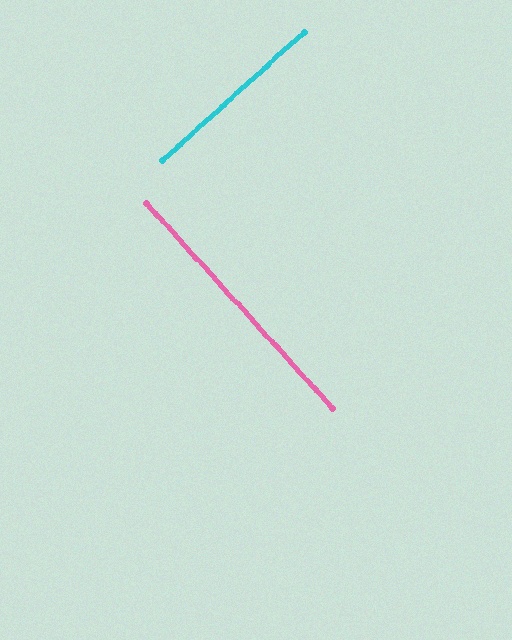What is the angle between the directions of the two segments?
Approximately 90 degrees.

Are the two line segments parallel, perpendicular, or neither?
Perpendicular — they meet at approximately 90°.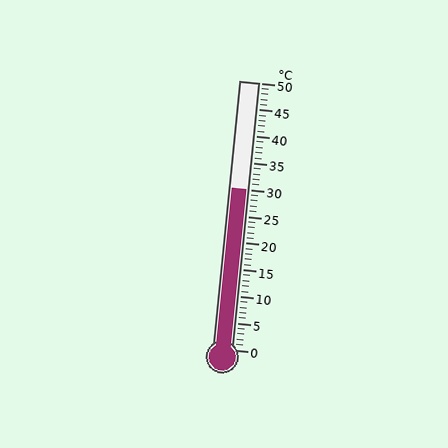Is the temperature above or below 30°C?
The temperature is at 30°C.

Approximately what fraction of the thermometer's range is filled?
The thermometer is filled to approximately 60% of its range.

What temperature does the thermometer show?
The thermometer shows approximately 30°C.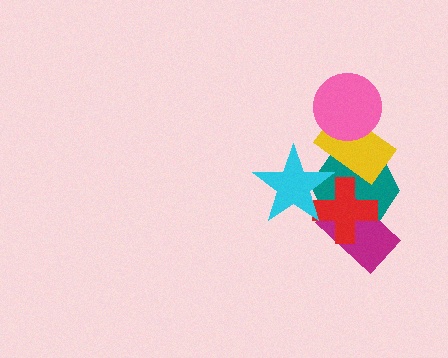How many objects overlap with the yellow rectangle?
2 objects overlap with the yellow rectangle.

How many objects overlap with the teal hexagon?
4 objects overlap with the teal hexagon.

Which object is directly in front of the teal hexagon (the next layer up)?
The yellow rectangle is directly in front of the teal hexagon.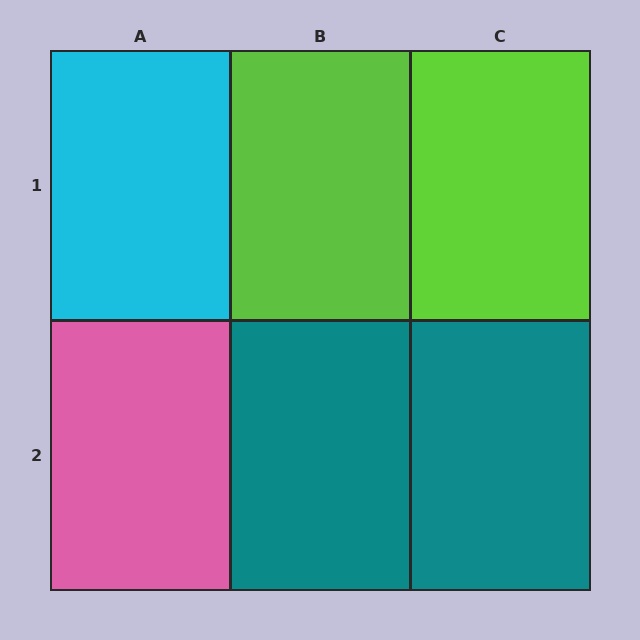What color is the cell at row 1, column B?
Lime.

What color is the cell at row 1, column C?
Lime.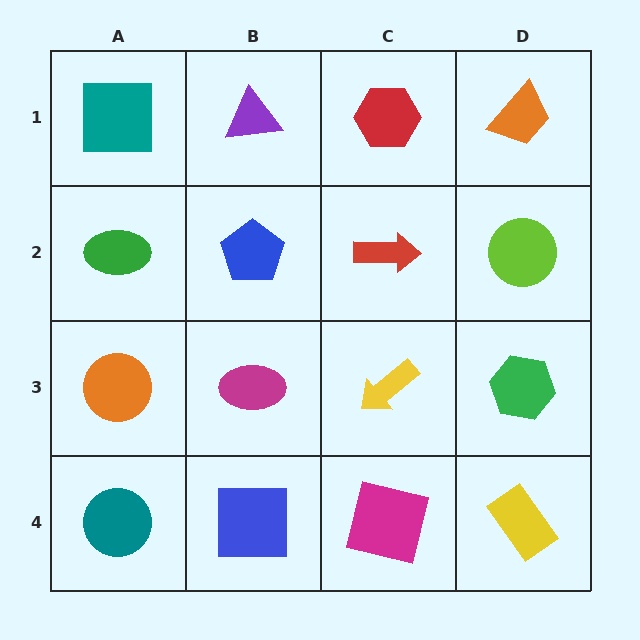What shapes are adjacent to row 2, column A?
A teal square (row 1, column A), an orange circle (row 3, column A), a blue pentagon (row 2, column B).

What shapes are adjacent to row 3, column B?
A blue pentagon (row 2, column B), a blue square (row 4, column B), an orange circle (row 3, column A), a yellow arrow (row 3, column C).